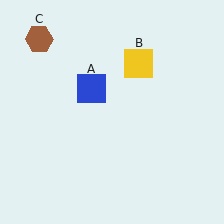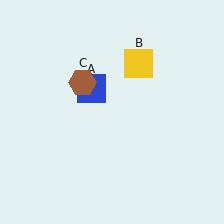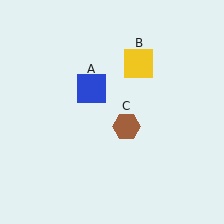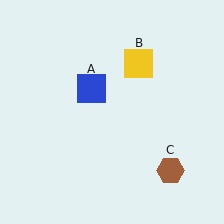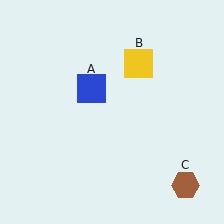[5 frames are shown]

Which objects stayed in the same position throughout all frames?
Blue square (object A) and yellow square (object B) remained stationary.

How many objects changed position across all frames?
1 object changed position: brown hexagon (object C).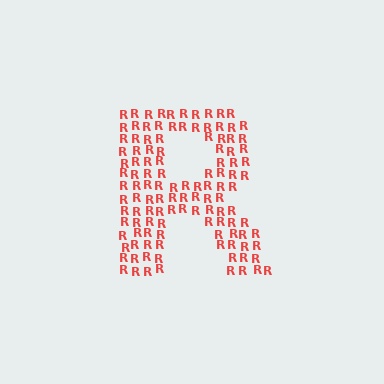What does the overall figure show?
The overall figure shows the letter R.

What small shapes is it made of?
It is made of small letter R's.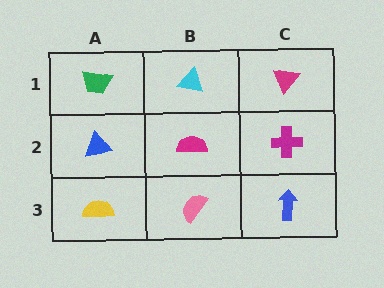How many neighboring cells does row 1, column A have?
2.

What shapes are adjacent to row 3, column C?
A magenta cross (row 2, column C), a pink semicircle (row 3, column B).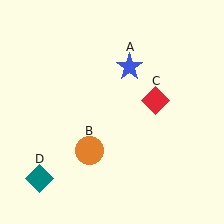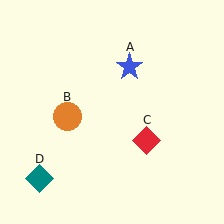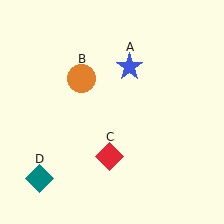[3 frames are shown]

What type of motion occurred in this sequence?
The orange circle (object B), red diamond (object C) rotated clockwise around the center of the scene.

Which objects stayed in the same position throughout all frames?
Blue star (object A) and teal diamond (object D) remained stationary.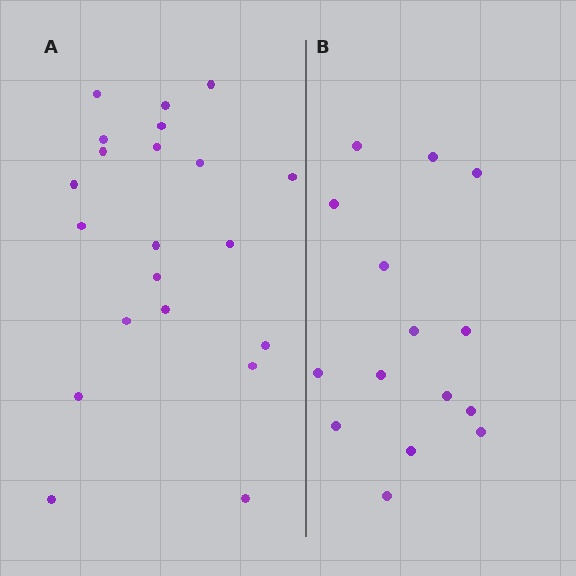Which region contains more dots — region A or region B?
Region A (the left region) has more dots.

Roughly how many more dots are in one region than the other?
Region A has about 6 more dots than region B.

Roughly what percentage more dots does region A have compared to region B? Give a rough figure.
About 40% more.